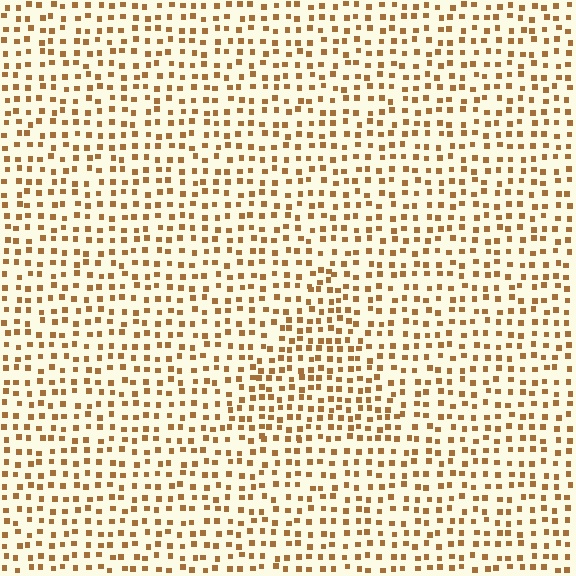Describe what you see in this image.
The image contains small brown elements arranged at two different densities. A triangle-shaped region is visible where the elements are more densely packed than the surrounding area.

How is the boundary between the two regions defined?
The boundary is defined by a change in element density (approximately 1.4x ratio). All elements are the same color, size, and shape.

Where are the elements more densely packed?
The elements are more densely packed inside the triangle boundary.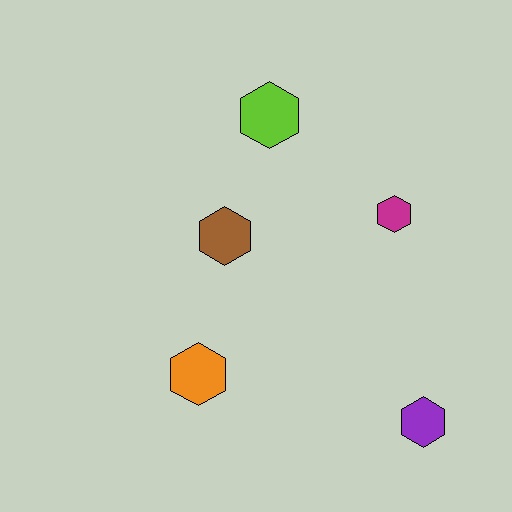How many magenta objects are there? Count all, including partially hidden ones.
There is 1 magenta object.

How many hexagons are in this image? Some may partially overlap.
There are 5 hexagons.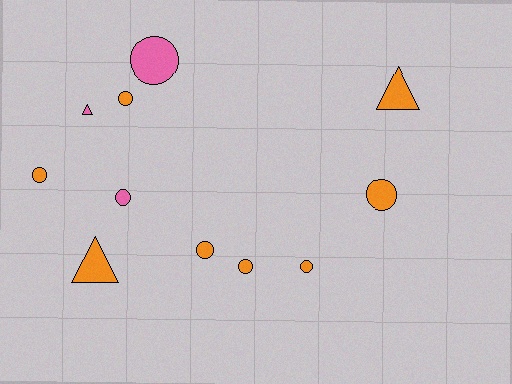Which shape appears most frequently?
Circle, with 8 objects.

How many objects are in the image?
There are 11 objects.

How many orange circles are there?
There are 6 orange circles.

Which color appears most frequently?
Orange, with 8 objects.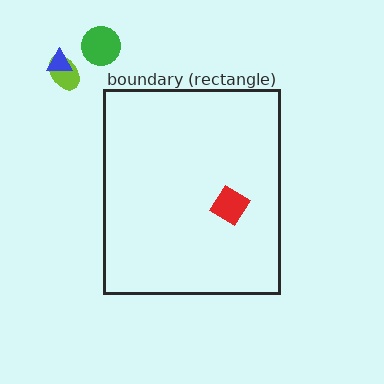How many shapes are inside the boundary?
1 inside, 3 outside.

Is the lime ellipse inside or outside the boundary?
Outside.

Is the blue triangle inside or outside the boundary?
Outside.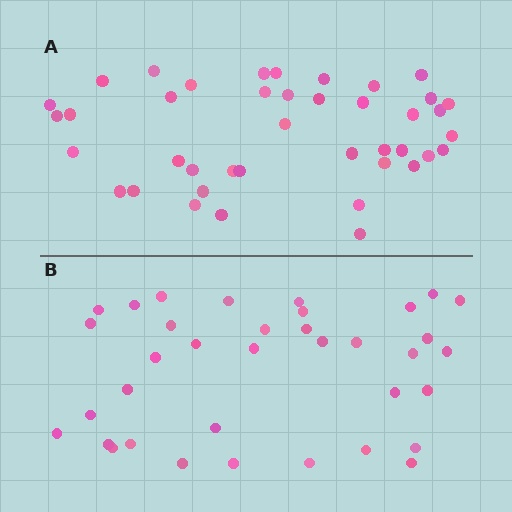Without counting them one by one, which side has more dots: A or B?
Region A (the top region) has more dots.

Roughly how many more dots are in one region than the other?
Region A has about 5 more dots than region B.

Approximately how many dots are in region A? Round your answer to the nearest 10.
About 40 dots. (The exact count is 41, which rounds to 40.)